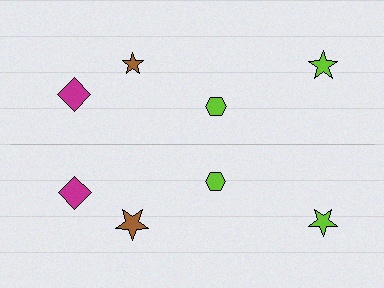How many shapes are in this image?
There are 8 shapes in this image.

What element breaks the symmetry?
The brown star on the bottom side has a different size than its mirror counterpart.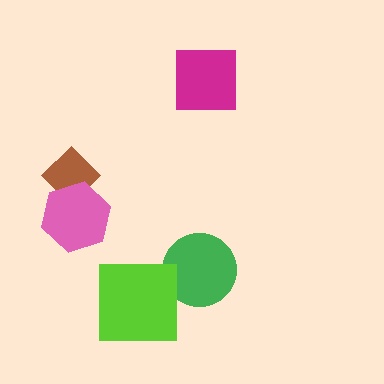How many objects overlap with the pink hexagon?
1 object overlaps with the pink hexagon.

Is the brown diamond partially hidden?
Yes, it is partially covered by another shape.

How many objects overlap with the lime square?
0 objects overlap with the lime square.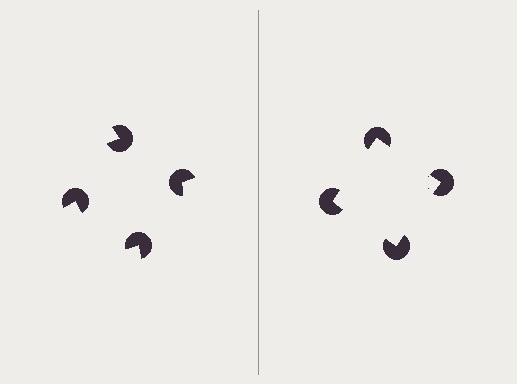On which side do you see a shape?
An illusory square appears on the right side. On the left side the wedge cuts are rotated, so no coherent shape forms.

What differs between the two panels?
The pac-man discs are positioned identically on both sides; only the wedge orientations differ. On the right they align to a square; on the left they are misaligned.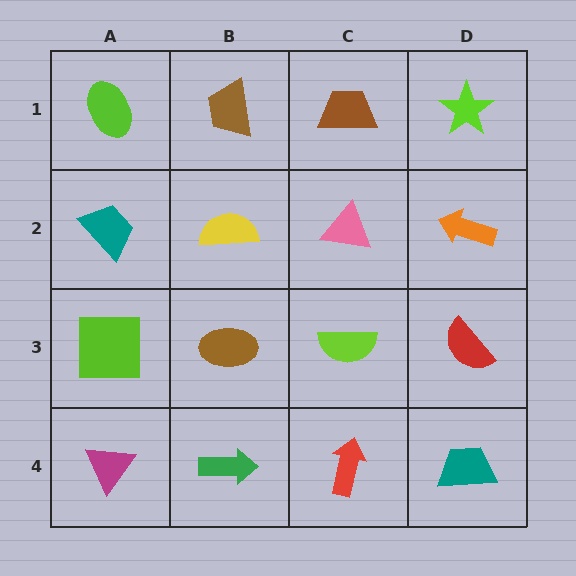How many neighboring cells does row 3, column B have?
4.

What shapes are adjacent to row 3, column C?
A pink triangle (row 2, column C), a red arrow (row 4, column C), a brown ellipse (row 3, column B), a red semicircle (row 3, column D).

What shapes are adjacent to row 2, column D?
A lime star (row 1, column D), a red semicircle (row 3, column D), a pink triangle (row 2, column C).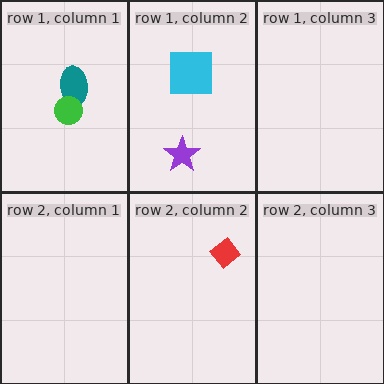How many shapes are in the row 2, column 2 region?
1.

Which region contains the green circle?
The row 1, column 1 region.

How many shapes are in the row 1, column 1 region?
2.